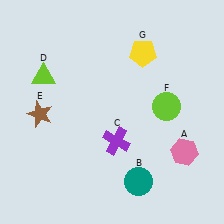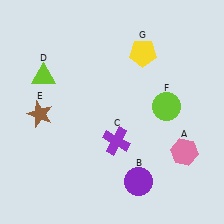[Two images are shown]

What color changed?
The circle (B) changed from teal in Image 1 to purple in Image 2.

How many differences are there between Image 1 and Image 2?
There is 1 difference between the two images.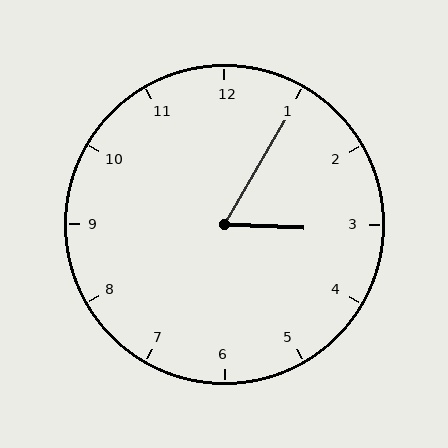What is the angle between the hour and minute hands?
Approximately 62 degrees.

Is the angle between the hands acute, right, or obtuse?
It is acute.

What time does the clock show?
3:05.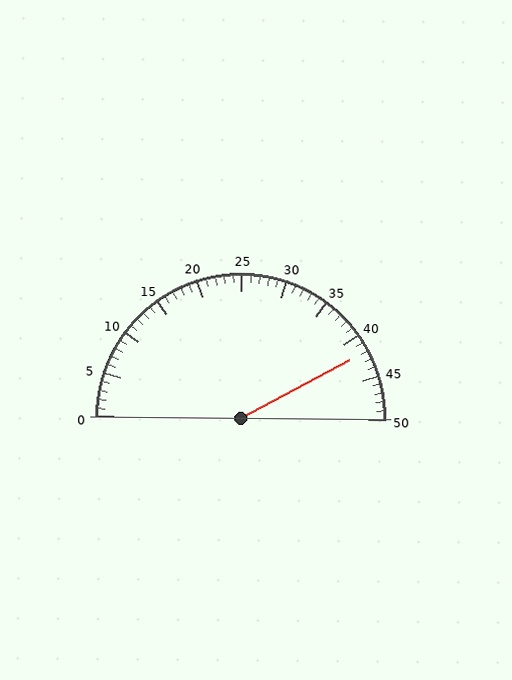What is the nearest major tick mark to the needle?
The nearest major tick mark is 40.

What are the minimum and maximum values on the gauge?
The gauge ranges from 0 to 50.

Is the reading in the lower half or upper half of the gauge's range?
The reading is in the upper half of the range (0 to 50).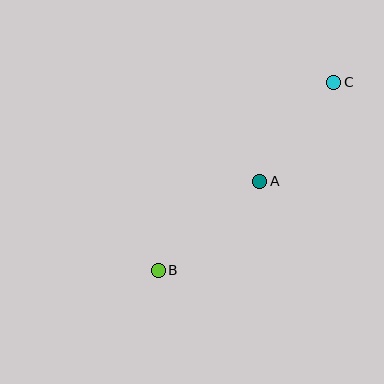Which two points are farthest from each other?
Points B and C are farthest from each other.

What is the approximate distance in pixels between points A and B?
The distance between A and B is approximately 135 pixels.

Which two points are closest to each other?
Points A and C are closest to each other.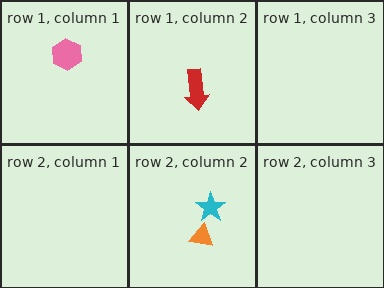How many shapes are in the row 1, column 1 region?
1.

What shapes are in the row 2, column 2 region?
The cyan star, the orange triangle.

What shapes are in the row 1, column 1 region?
The pink hexagon.